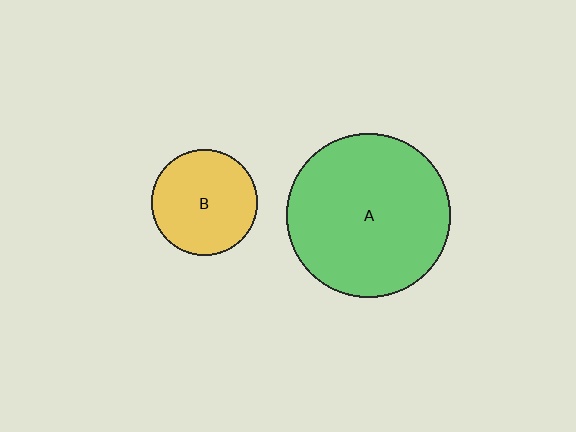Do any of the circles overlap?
No, none of the circles overlap.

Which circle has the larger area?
Circle A (green).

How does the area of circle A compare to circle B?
Approximately 2.4 times.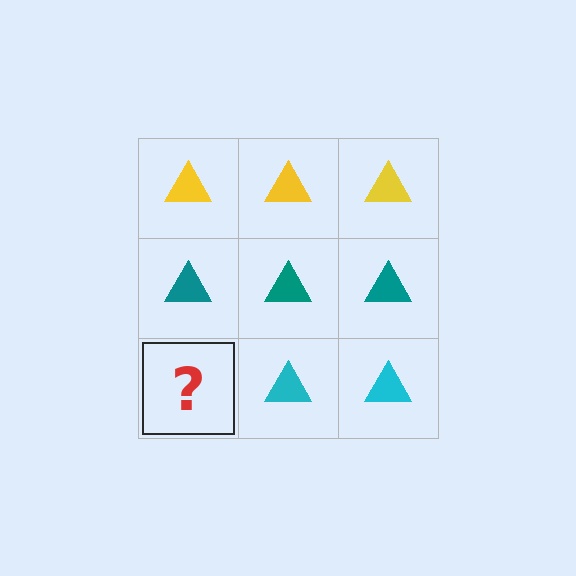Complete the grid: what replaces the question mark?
The question mark should be replaced with a cyan triangle.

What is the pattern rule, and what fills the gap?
The rule is that each row has a consistent color. The gap should be filled with a cyan triangle.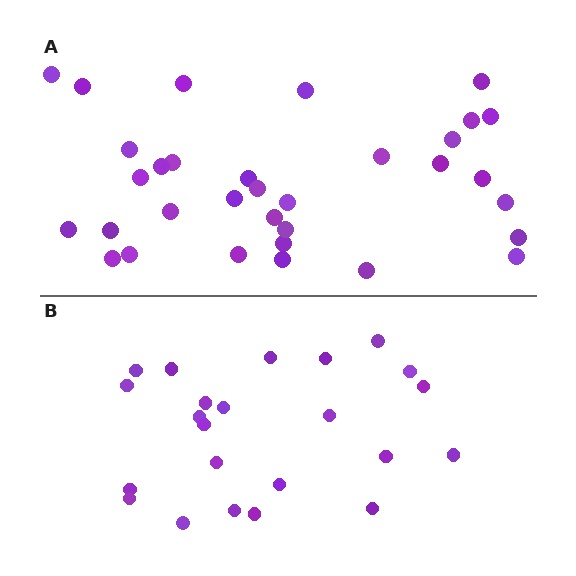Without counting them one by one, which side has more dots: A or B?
Region A (the top region) has more dots.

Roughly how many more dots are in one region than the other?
Region A has roughly 10 or so more dots than region B.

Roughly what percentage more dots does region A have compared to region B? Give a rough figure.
About 45% more.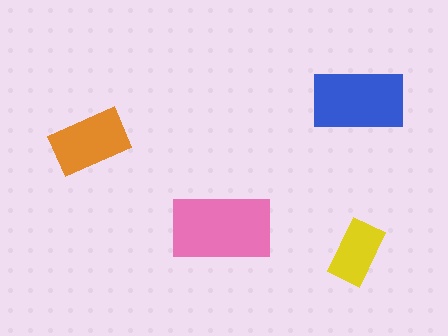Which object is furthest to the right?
The blue rectangle is rightmost.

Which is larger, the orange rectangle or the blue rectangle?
The blue one.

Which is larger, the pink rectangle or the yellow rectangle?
The pink one.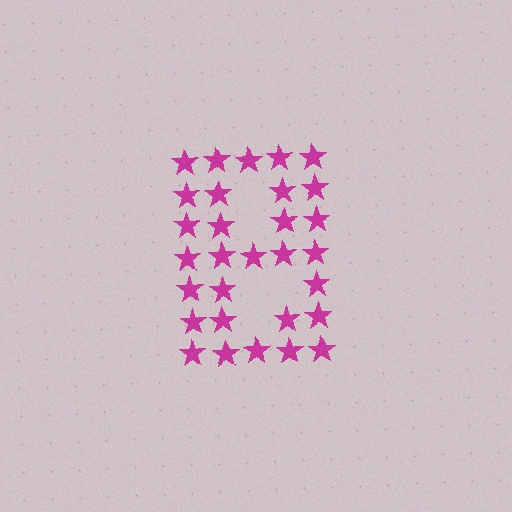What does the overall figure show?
The overall figure shows the letter B.